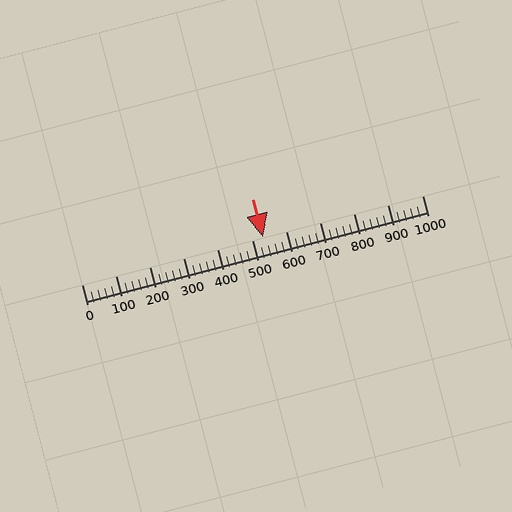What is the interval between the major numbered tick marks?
The major tick marks are spaced 100 units apart.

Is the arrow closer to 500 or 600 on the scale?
The arrow is closer to 500.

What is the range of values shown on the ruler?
The ruler shows values from 0 to 1000.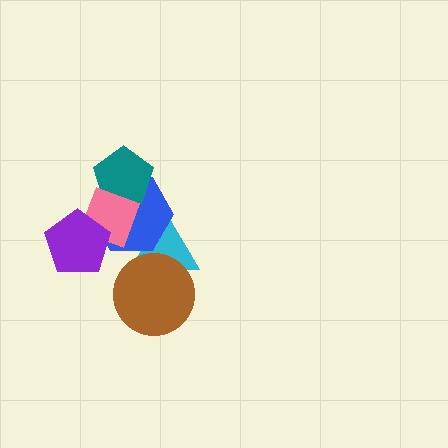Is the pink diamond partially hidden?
Yes, it is partially covered by another shape.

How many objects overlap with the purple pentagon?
2 objects overlap with the purple pentagon.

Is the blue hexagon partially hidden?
Yes, it is partially covered by another shape.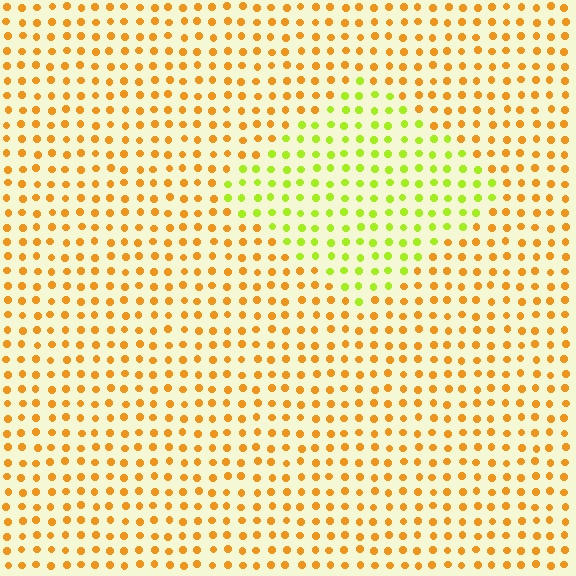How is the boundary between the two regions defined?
The boundary is defined purely by a slight shift in hue (about 48 degrees). Spacing, size, and orientation are identical on both sides.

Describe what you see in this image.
The image is filled with small orange elements in a uniform arrangement. A diamond-shaped region is visible where the elements are tinted to a slightly different hue, forming a subtle color boundary.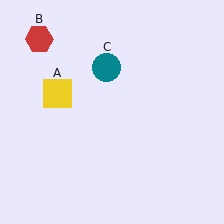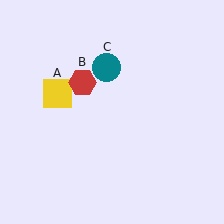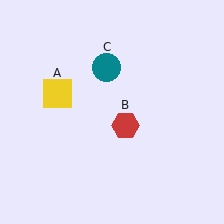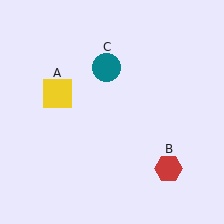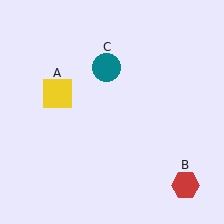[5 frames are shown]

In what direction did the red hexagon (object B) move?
The red hexagon (object B) moved down and to the right.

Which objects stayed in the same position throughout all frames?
Yellow square (object A) and teal circle (object C) remained stationary.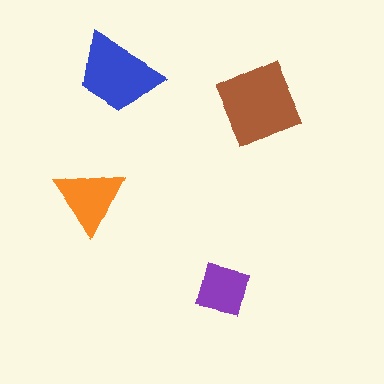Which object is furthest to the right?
The brown diamond is rightmost.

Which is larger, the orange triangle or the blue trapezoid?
The blue trapezoid.